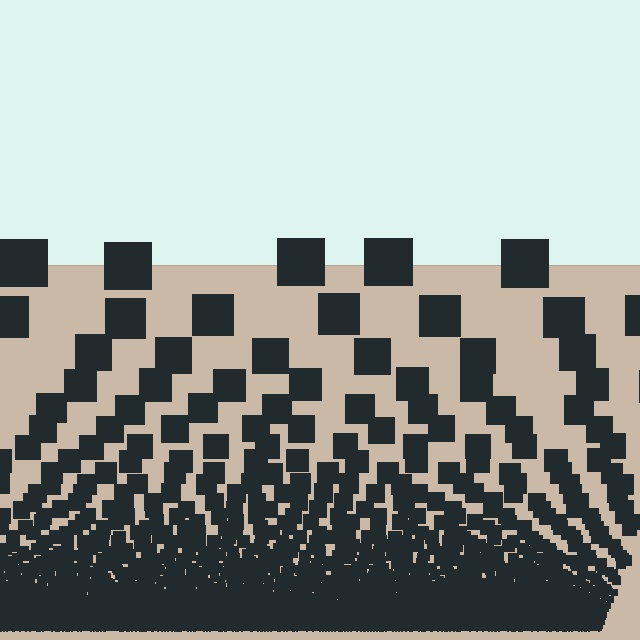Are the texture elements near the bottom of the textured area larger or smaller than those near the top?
Smaller. The gradient is inverted — elements near the bottom are smaller and denser.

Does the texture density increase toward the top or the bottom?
Density increases toward the bottom.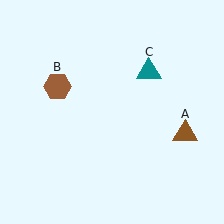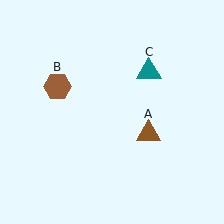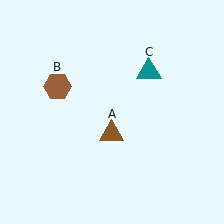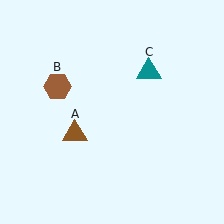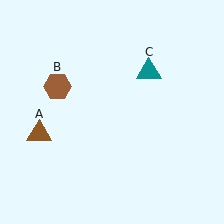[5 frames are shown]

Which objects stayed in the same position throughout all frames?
Brown hexagon (object B) and teal triangle (object C) remained stationary.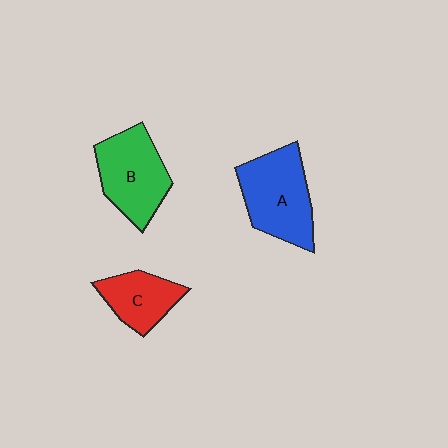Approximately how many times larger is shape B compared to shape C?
Approximately 1.5 times.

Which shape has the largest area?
Shape A (blue).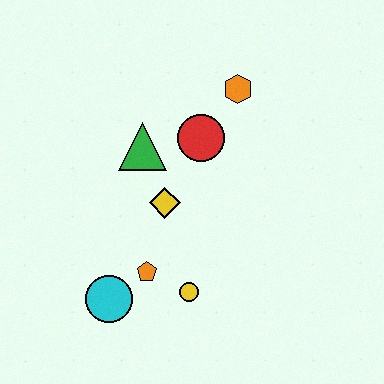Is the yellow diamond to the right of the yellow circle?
No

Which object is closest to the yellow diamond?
The green triangle is closest to the yellow diamond.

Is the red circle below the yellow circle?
No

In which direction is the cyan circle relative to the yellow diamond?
The cyan circle is below the yellow diamond.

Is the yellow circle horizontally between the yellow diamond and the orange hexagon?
Yes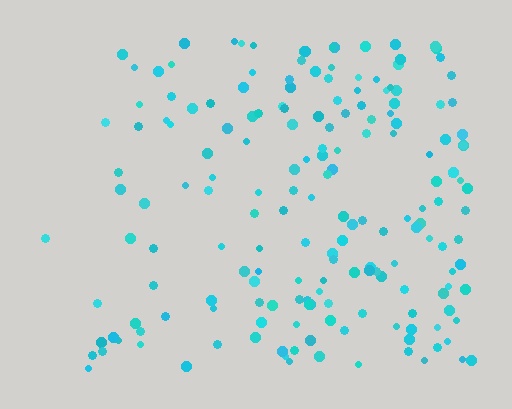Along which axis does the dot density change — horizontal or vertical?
Horizontal.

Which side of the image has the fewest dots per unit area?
The left.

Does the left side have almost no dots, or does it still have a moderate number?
Still a moderate number, just noticeably fewer than the right.